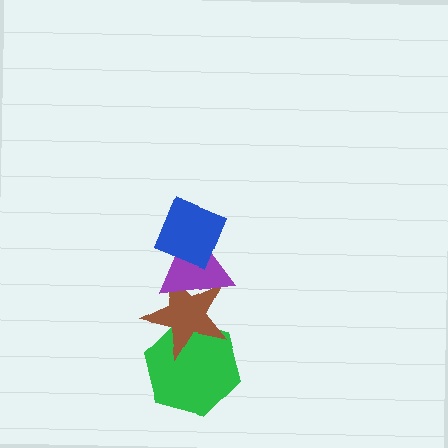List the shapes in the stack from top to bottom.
From top to bottom: the blue diamond, the purple triangle, the brown star, the green hexagon.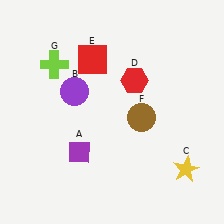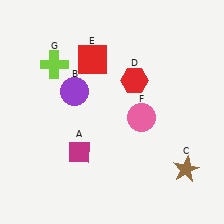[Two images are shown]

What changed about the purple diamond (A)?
In Image 1, A is purple. In Image 2, it changed to magenta.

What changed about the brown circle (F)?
In Image 1, F is brown. In Image 2, it changed to pink.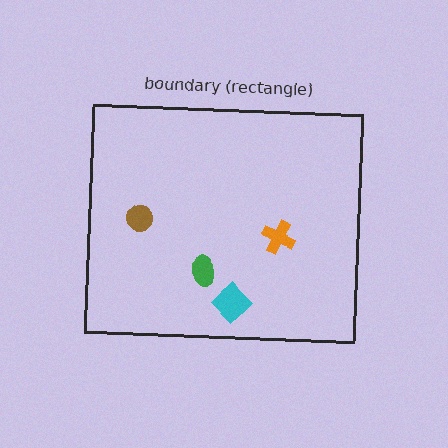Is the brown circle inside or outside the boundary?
Inside.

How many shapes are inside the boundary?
4 inside, 0 outside.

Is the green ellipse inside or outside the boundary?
Inside.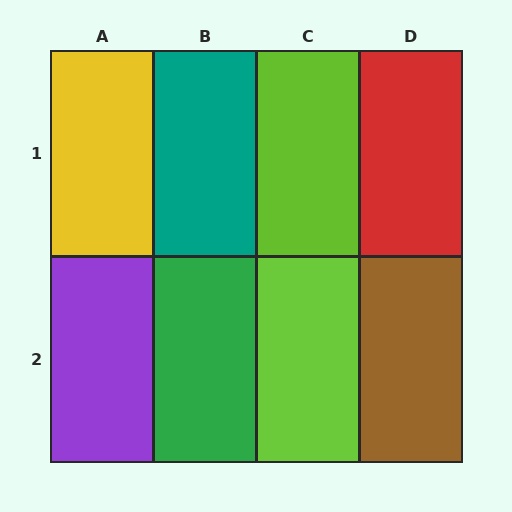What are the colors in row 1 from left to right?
Yellow, teal, lime, red.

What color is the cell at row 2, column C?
Lime.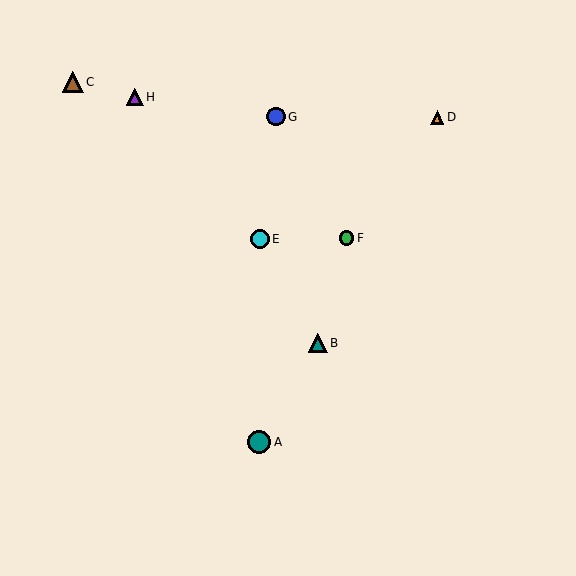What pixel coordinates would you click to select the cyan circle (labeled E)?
Click at (260, 239) to select the cyan circle E.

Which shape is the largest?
The teal circle (labeled A) is the largest.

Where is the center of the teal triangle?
The center of the teal triangle is at (318, 343).